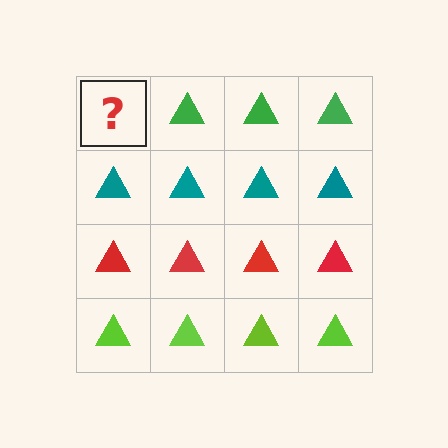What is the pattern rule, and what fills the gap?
The rule is that each row has a consistent color. The gap should be filled with a green triangle.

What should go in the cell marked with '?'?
The missing cell should contain a green triangle.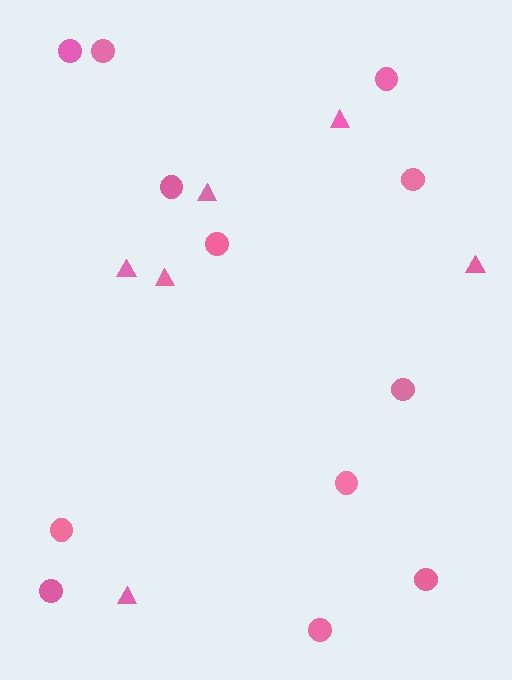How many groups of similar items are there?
There are 2 groups: one group of circles (12) and one group of triangles (6).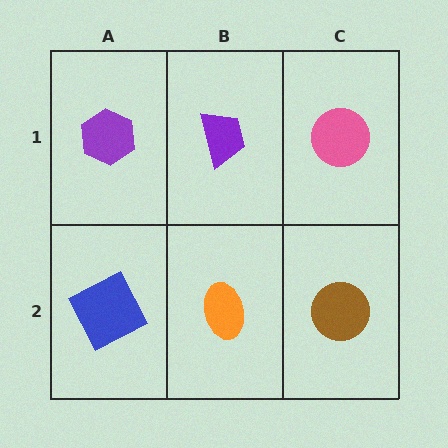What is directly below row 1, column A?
A blue square.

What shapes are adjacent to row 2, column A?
A purple hexagon (row 1, column A), an orange ellipse (row 2, column B).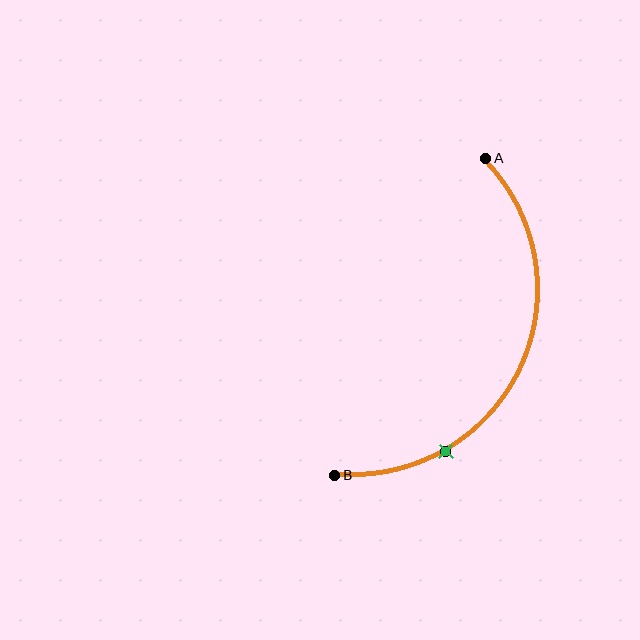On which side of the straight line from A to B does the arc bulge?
The arc bulges to the right of the straight line connecting A and B.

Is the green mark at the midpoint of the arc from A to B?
No. The green mark lies on the arc but is closer to endpoint B. The arc midpoint would be at the point on the curve equidistant along the arc from both A and B.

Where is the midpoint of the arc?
The arc midpoint is the point on the curve farthest from the straight line joining A and B. It sits to the right of that line.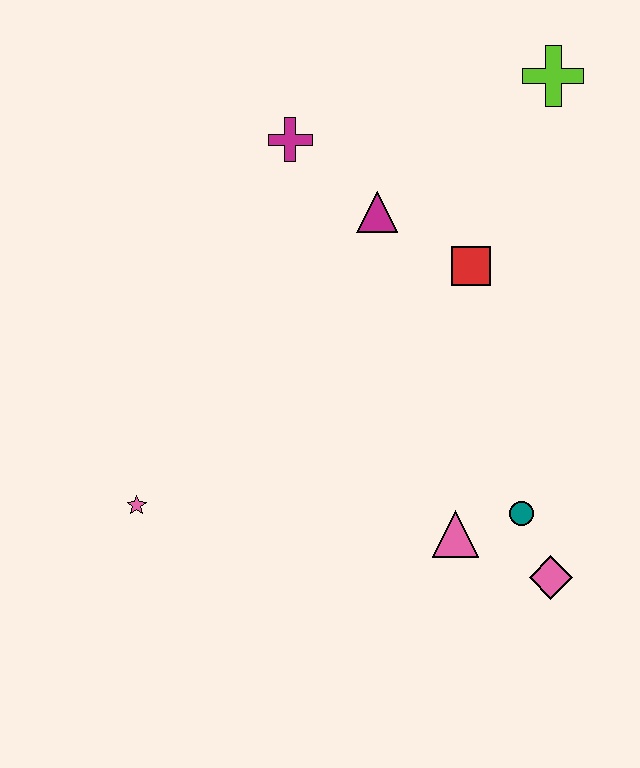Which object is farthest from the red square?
The pink star is farthest from the red square.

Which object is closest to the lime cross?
The red square is closest to the lime cross.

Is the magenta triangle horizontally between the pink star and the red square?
Yes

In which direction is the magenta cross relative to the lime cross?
The magenta cross is to the left of the lime cross.